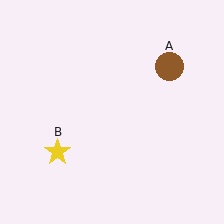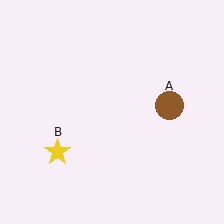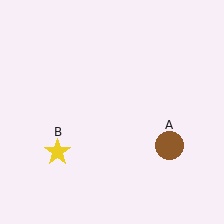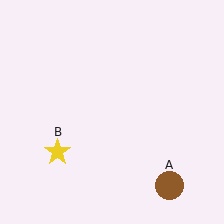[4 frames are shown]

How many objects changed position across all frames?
1 object changed position: brown circle (object A).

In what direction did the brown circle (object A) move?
The brown circle (object A) moved down.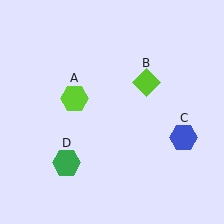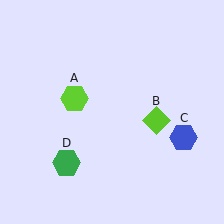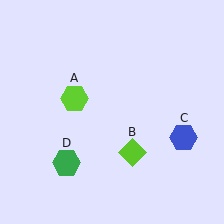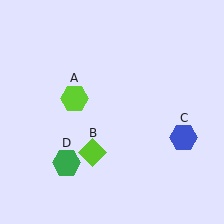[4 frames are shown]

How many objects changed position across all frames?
1 object changed position: lime diamond (object B).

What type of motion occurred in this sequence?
The lime diamond (object B) rotated clockwise around the center of the scene.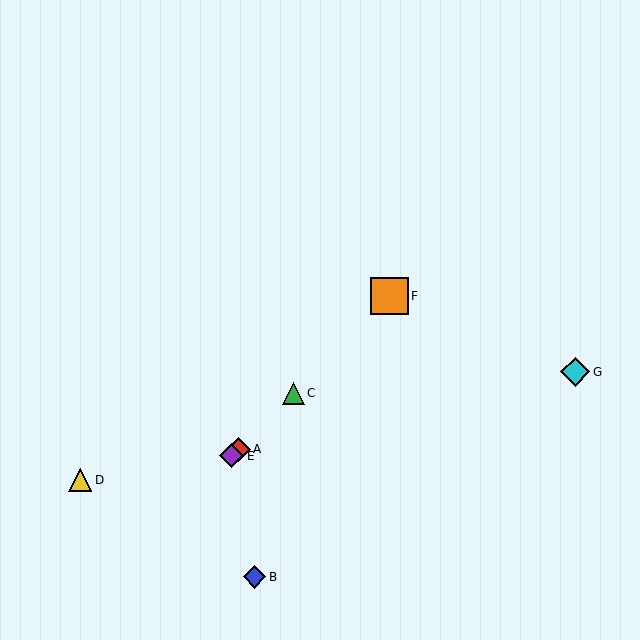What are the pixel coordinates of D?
Object D is at (80, 480).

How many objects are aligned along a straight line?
4 objects (A, C, E, F) are aligned along a straight line.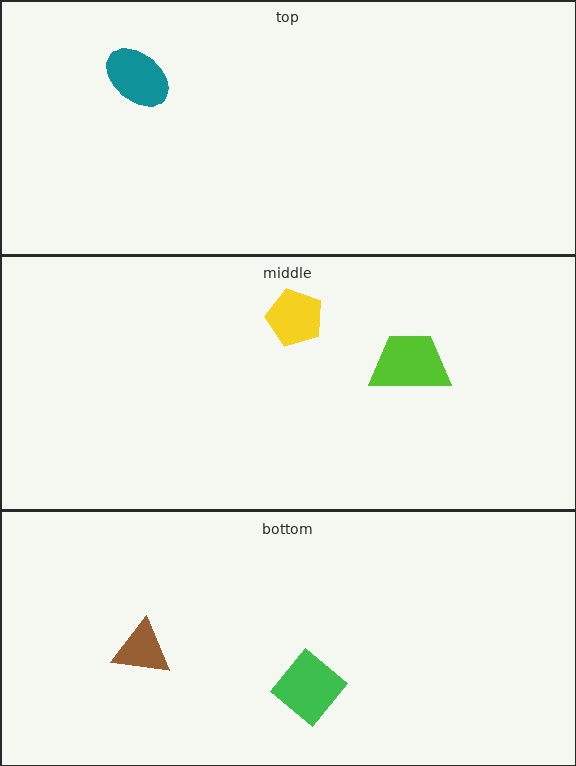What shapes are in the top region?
The teal ellipse.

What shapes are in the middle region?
The lime trapezoid, the yellow pentagon.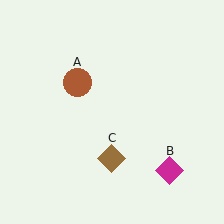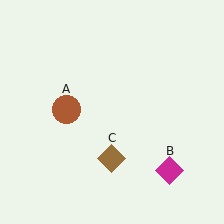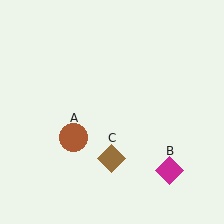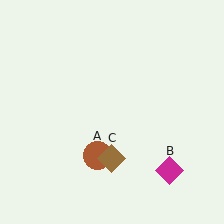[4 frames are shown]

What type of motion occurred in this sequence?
The brown circle (object A) rotated counterclockwise around the center of the scene.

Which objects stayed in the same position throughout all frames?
Magenta diamond (object B) and brown diamond (object C) remained stationary.